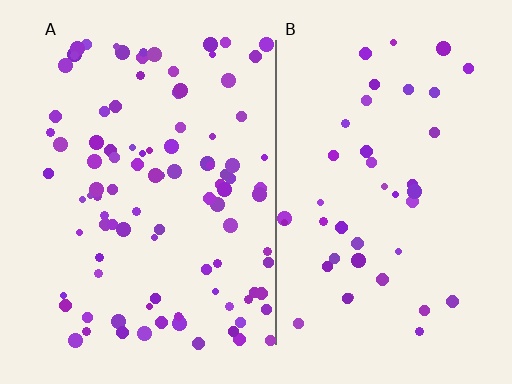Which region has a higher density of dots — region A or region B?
A (the left).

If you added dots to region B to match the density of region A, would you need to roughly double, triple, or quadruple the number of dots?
Approximately double.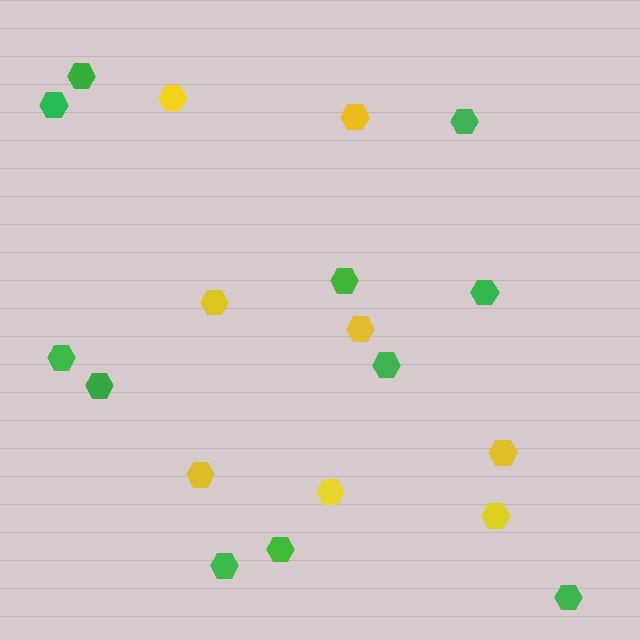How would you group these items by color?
There are 2 groups: one group of yellow hexagons (8) and one group of green hexagons (11).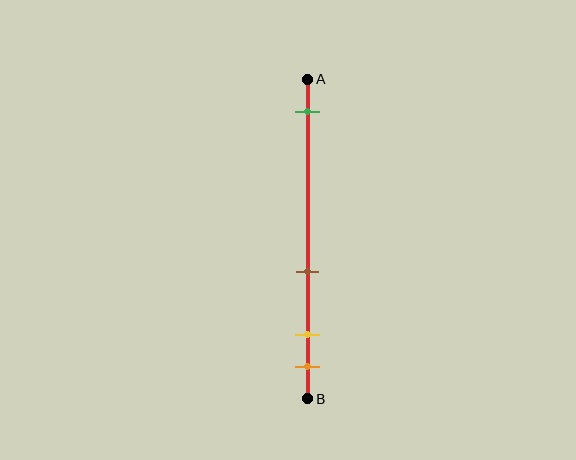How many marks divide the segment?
There are 4 marks dividing the segment.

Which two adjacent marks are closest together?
The yellow and orange marks are the closest adjacent pair.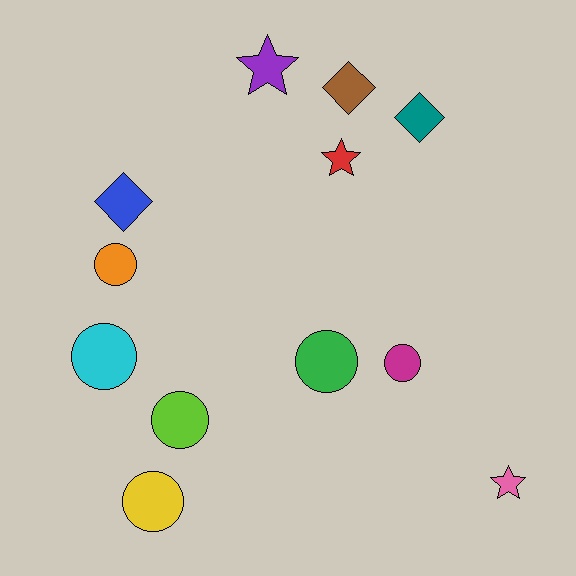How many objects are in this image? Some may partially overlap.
There are 12 objects.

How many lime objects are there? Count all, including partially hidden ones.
There is 1 lime object.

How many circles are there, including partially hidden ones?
There are 6 circles.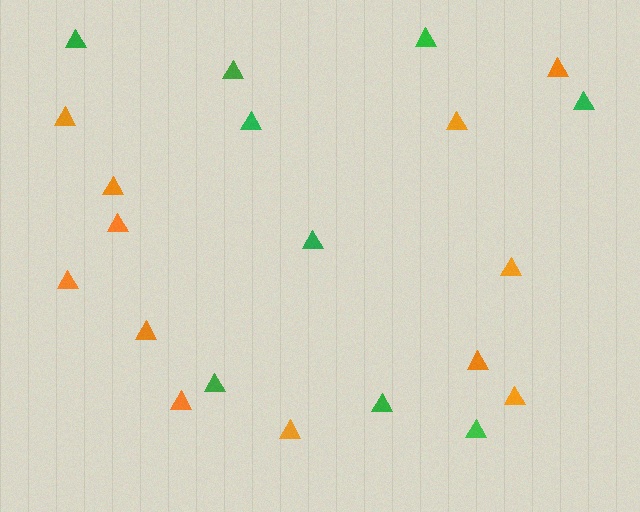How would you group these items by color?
There are 2 groups: one group of orange triangles (12) and one group of green triangles (9).